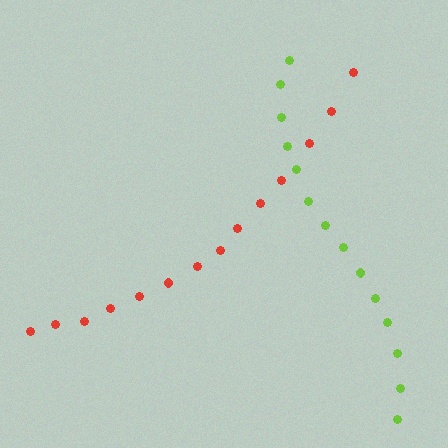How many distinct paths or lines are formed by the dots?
There are 2 distinct paths.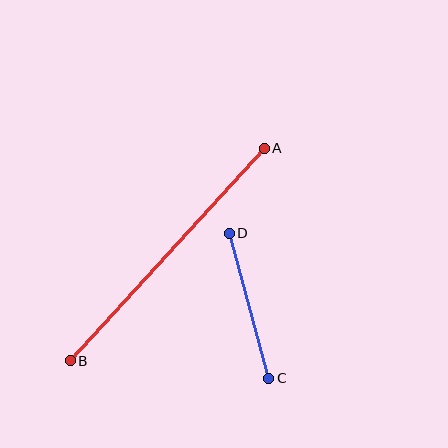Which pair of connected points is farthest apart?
Points A and B are farthest apart.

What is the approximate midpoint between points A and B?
The midpoint is at approximately (167, 255) pixels.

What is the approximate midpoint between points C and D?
The midpoint is at approximately (249, 306) pixels.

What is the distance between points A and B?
The distance is approximately 288 pixels.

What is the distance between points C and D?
The distance is approximately 150 pixels.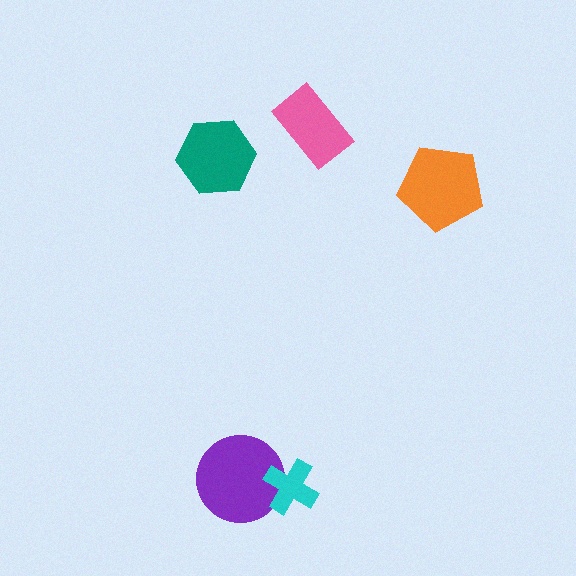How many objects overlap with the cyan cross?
1 object overlaps with the cyan cross.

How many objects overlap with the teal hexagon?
0 objects overlap with the teal hexagon.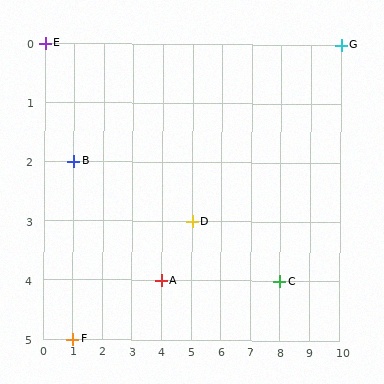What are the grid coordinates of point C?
Point C is at grid coordinates (8, 4).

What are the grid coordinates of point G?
Point G is at grid coordinates (10, 0).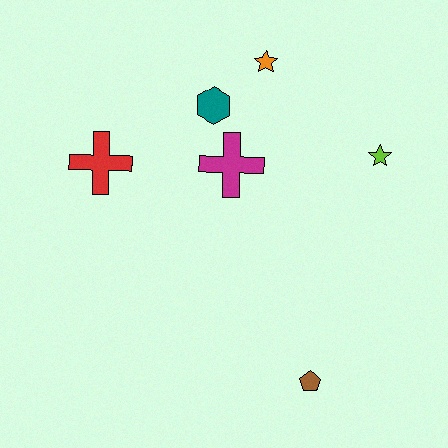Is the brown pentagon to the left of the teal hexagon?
No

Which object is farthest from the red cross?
The brown pentagon is farthest from the red cross.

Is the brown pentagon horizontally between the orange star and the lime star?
Yes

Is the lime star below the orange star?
Yes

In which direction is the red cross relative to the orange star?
The red cross is to the left of the orange star.